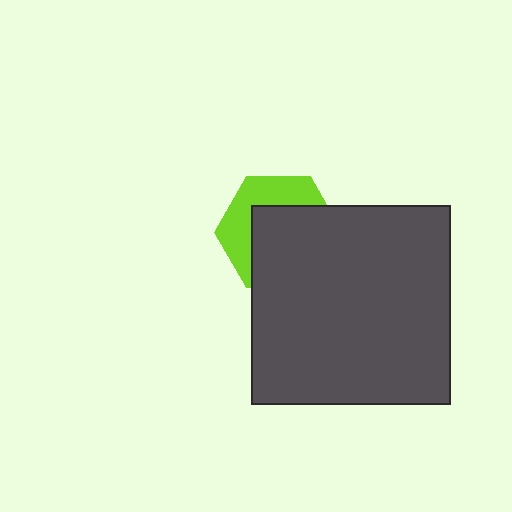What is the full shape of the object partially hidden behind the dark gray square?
The partially hidden object is a lime hexagon.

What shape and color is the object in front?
The object in front is a dark gray square.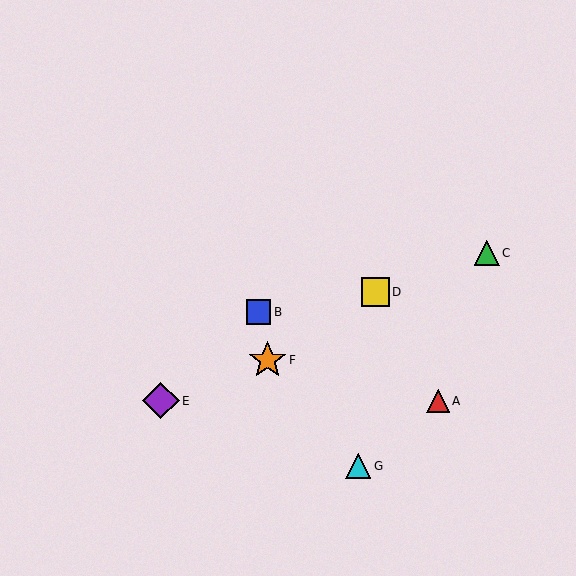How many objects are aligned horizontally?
2 objects (A, E) are aligned horizontally.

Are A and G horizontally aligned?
No, A is at y≈401 and G is at y≈466.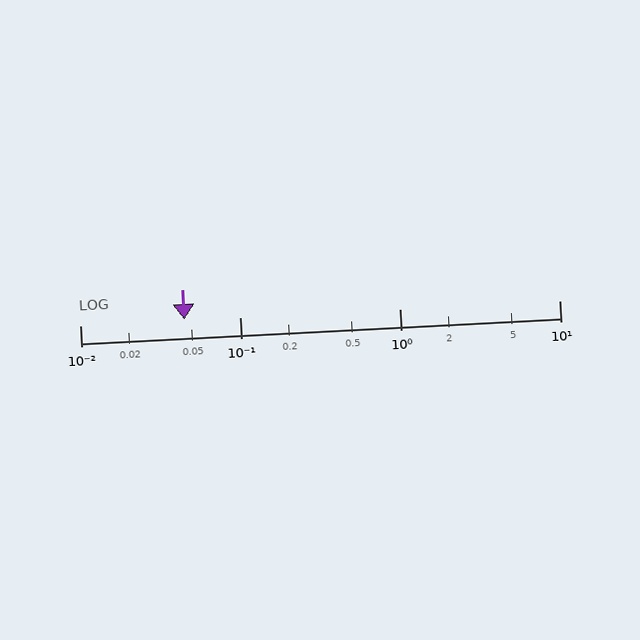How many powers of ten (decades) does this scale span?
The scale spans 3 decades, from 0.01 to 10.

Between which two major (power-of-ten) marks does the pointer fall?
The pointer is between 0.01 and 0.1.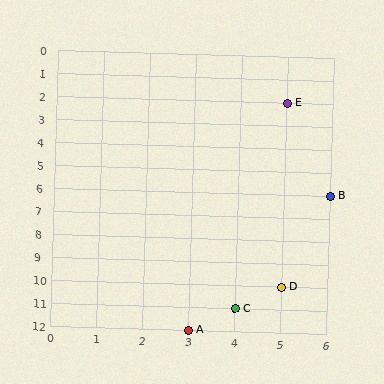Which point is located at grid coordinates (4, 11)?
Point C is at (4, 11).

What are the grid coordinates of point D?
Point D is at grid coordinates (5, 10).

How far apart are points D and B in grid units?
Points D and B are 1 column and 4 rows apart (about 4.1 grid units diagonally).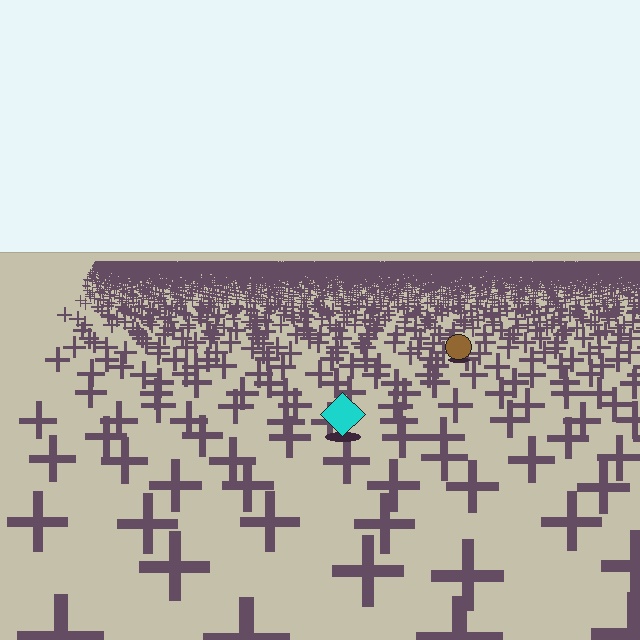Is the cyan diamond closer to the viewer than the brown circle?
Yes. The cyan diamond is closer — you can tell from the texture gradient: the ground texture is coarser near it.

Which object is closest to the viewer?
The cyan diamond is closest. The texture marks near it are larger and more spread out.